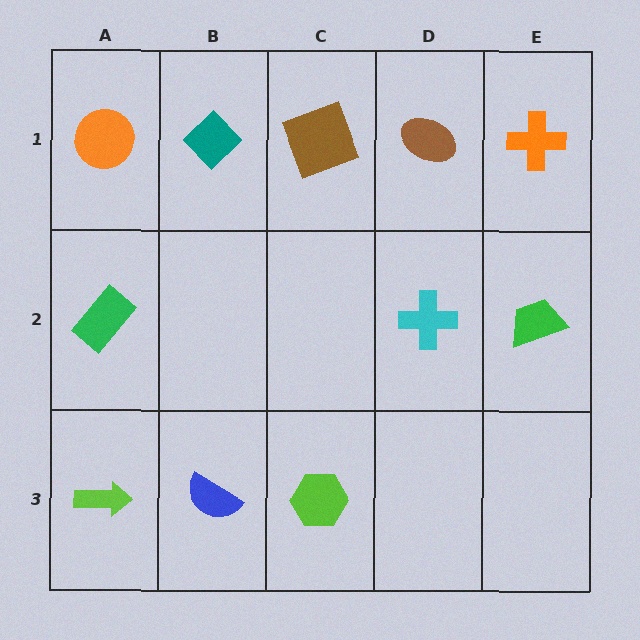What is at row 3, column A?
A lime arrow.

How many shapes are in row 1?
5 shapes.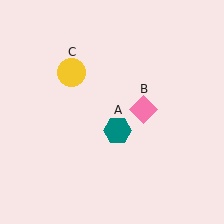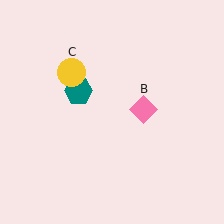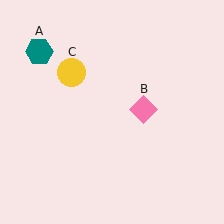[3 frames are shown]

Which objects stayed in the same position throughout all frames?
Pink diamond (object B) and yellow circle (object C) remained stationary.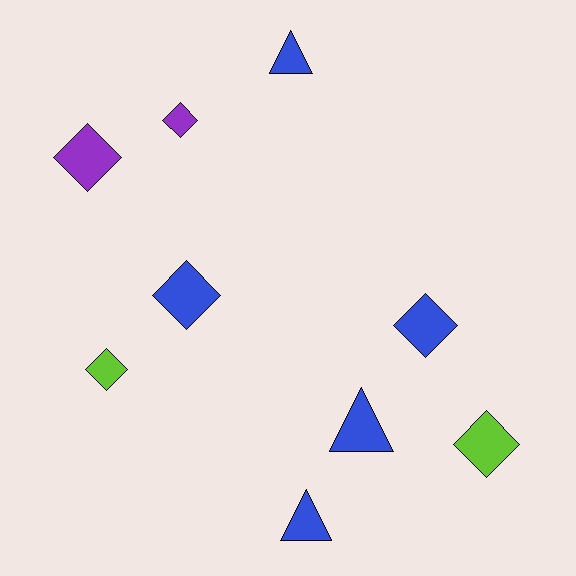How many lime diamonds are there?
There are 2 lime diamonds.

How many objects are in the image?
There are 9 objects.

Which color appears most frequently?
Blue, with 5 objects.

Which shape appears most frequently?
Diamond, with 6 objects.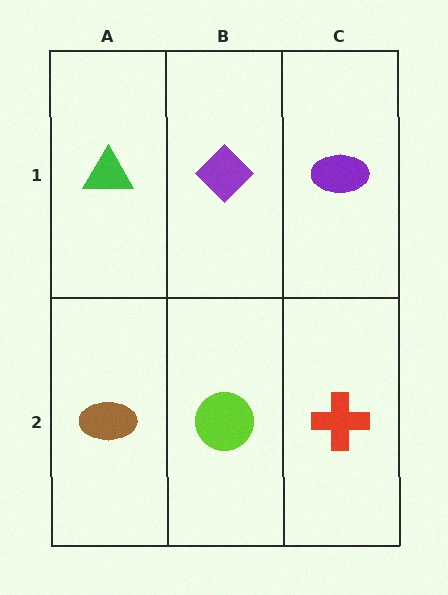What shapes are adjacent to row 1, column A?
A brown ellipse (row 2, column A), a purple diamond (row 1, column B).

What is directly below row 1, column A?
A brown ellipse.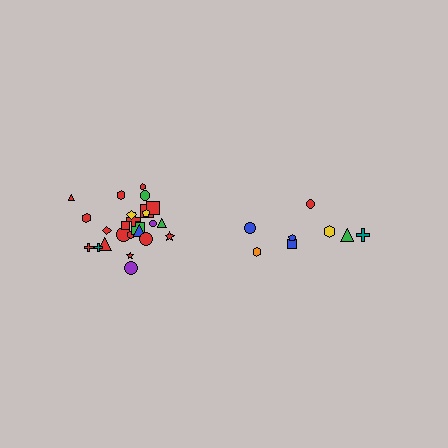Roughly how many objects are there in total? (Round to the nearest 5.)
Roughly 35 objects in total.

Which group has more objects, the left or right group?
The left group.